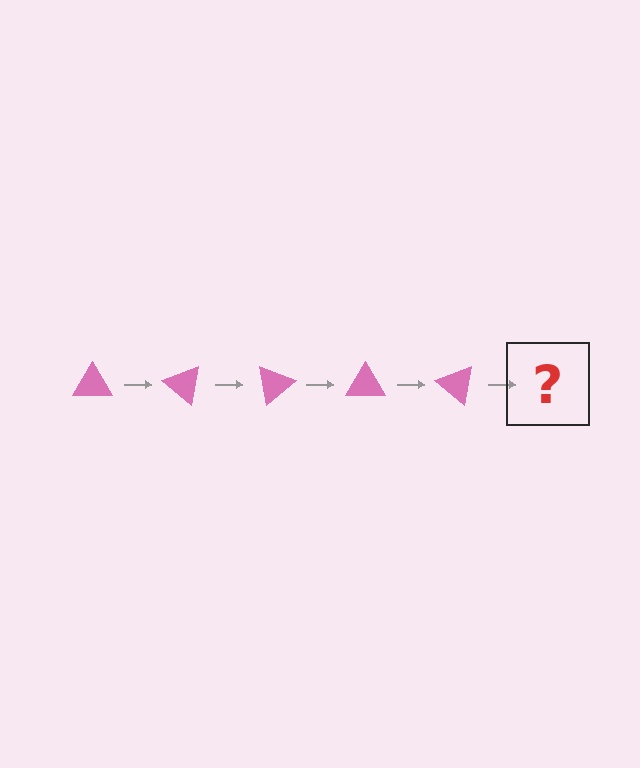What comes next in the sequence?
The next element should be a pink triangle rotated 200 degrees.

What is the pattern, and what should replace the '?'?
The pattern is that the triangle rotates 40 degrees each step. The '?' should be a pink triangle rotated 200 degrees.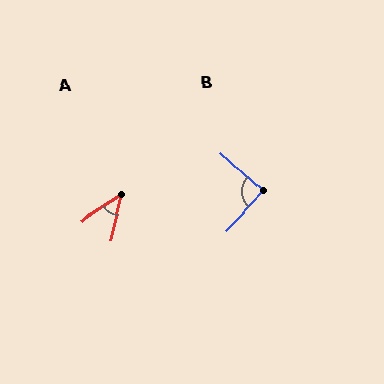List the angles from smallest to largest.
A (42°), B (88°).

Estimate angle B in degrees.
Approximately 88 degrees.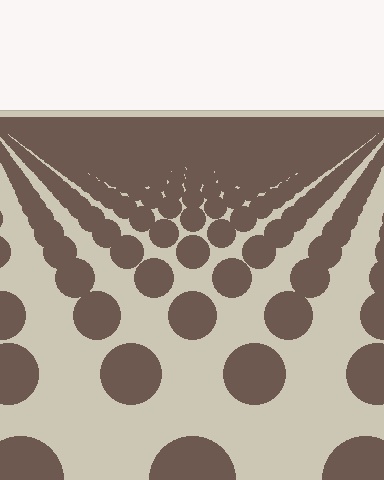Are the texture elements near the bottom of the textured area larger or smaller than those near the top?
Larger. Near the bottom, elements are closer to the viewer and appear at a bigger on-screen size.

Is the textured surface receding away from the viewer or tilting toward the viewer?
The surface is receding away from the viewer. Texture elements get smaller and denser toward the top.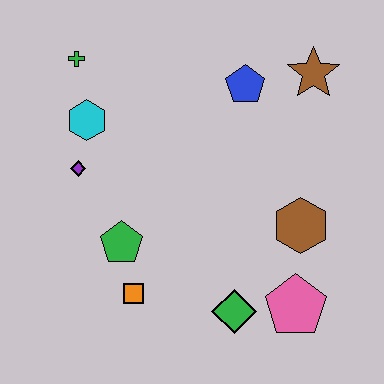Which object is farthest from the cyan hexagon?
The pink pentagon is farthest from the cyan hexagon.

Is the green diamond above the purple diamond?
No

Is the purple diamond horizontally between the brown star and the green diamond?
No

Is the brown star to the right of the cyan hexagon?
Yes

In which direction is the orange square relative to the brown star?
The orange square is below the brown star.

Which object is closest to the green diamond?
The pink pentagon is closest to the green diamond.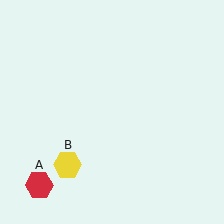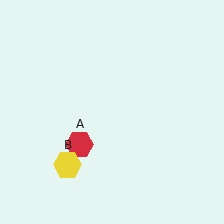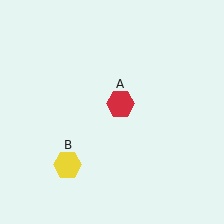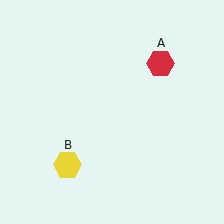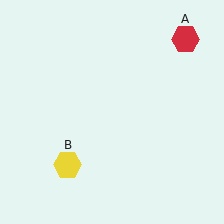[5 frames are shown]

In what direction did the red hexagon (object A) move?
The red hexagon (object A) moved up and to the right.